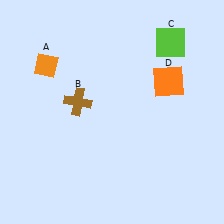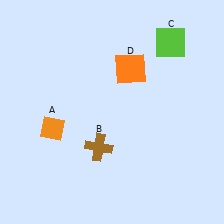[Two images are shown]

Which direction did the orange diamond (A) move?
The orange diamond (A) moved down.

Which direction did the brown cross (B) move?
The brown cross (B) moved down.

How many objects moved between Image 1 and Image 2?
3 objects moved between the two images.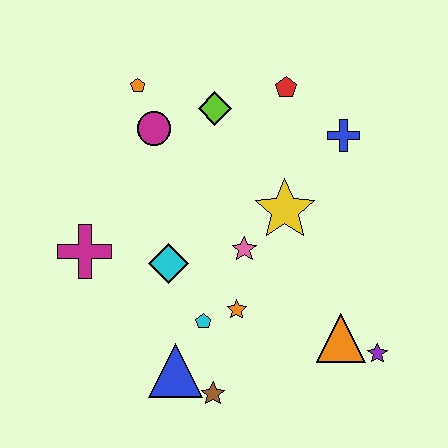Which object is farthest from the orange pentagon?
The purple star is farthest from the orange pentagon.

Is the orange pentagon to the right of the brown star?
No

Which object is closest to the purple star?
The orange triangle is closest to the purple star.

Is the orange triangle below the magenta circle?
Yes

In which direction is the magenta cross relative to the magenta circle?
The magenta cross is below the magenta circle.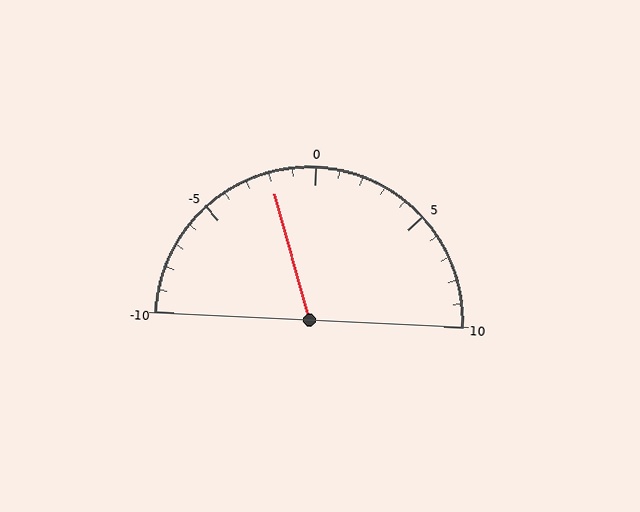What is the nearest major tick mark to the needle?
The nearest major tick mark is 0.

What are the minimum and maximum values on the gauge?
The gauge ranges from -10 to 10.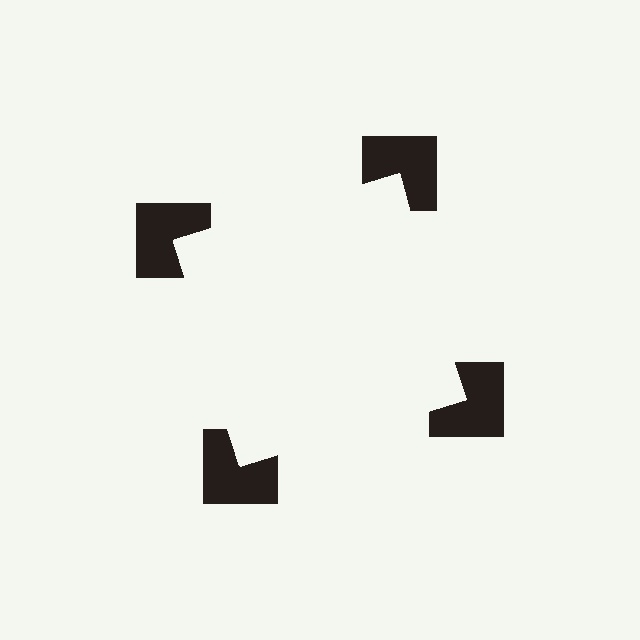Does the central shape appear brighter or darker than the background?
It typically appears slightly brighter than the background, even though no actual brightness change is drawn.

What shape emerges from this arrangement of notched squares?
An illusory square — its edges are inferred from the aligned wedge cuts in the notched squares, not physically drawn.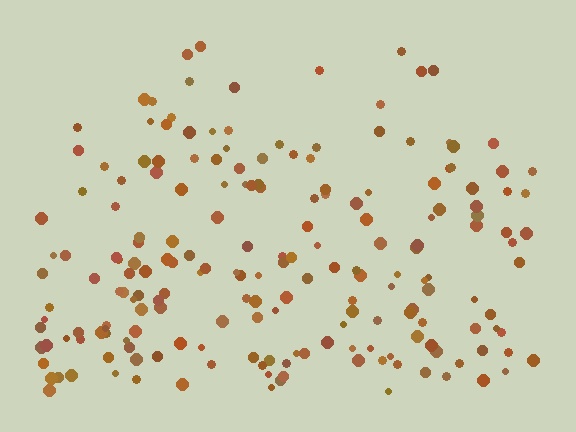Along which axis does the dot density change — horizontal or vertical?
Vertical.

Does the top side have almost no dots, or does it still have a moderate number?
Still a moderate number, just noticeably fewer than the bottom.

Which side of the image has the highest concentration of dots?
The bottom.